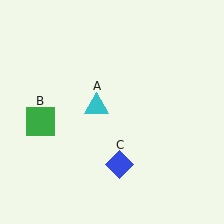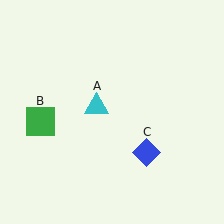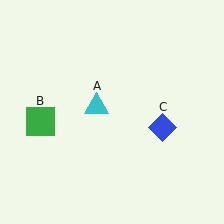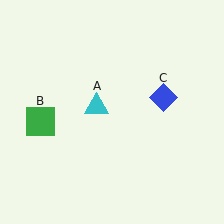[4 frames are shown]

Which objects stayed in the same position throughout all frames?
Cyan triangle (object A) and green square (object B) remained stationary.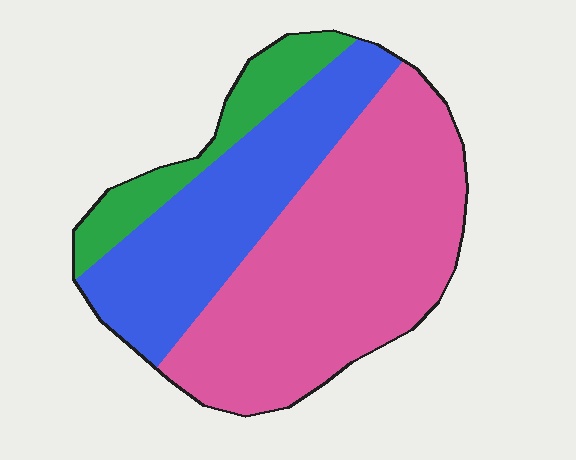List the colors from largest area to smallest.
From largest to smallest: pink, blue, green.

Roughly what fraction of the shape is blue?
Blue covers about 30% of the shape.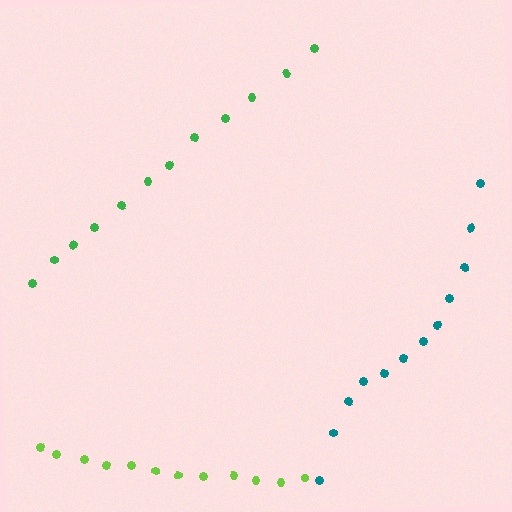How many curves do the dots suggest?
There are 3 distinct paths.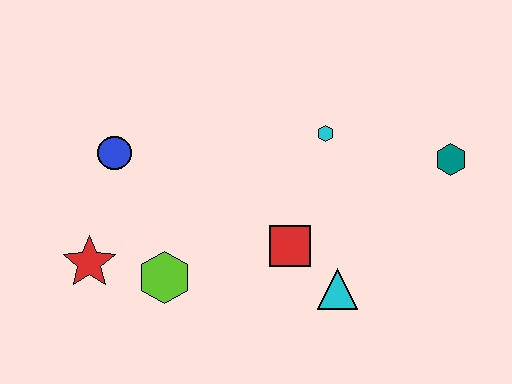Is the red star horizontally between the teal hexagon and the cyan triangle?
No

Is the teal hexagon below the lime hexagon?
No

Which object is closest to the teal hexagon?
The cyan hexagon is closest to the teal hexagon.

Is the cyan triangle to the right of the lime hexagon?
Yes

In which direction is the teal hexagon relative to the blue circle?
The teal hexagon is to the right of the blue circle.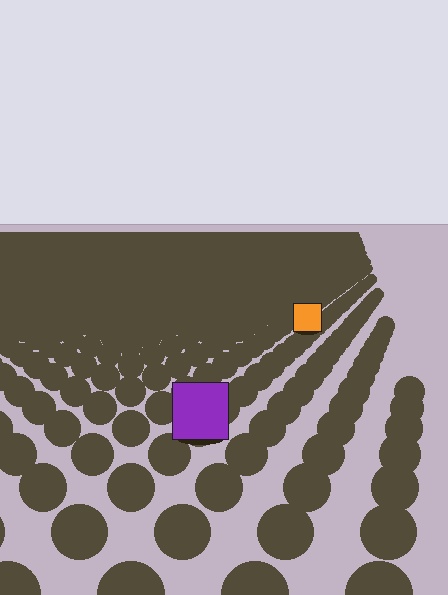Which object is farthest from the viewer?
The orange square is farthest from the viewer. It appears smaller and the ground texture around it is denser.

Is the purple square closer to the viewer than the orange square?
Yes. The purple square is closer — you can tell from the texture gradient: the ground texture is coarser near it.